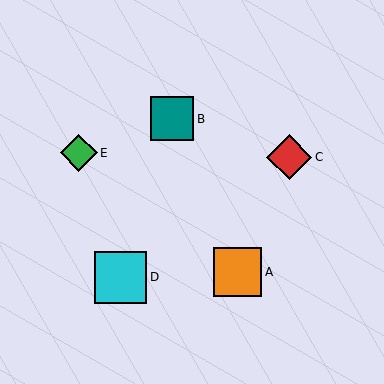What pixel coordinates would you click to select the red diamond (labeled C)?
Click at (289, 157) to select the red diamond C.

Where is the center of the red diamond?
The center of the red diamond is at (289, 157).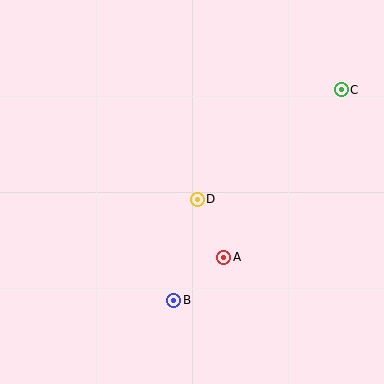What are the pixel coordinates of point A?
Point A is at (224, 257).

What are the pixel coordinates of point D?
Point D is at (197, 199).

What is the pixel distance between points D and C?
The distance between D and C is 180 pixels.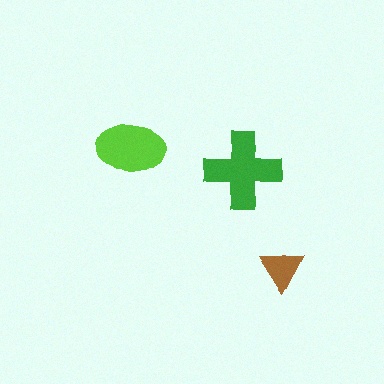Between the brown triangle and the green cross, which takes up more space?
The green cross.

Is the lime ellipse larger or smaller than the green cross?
Smaller.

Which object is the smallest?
The brown triangle.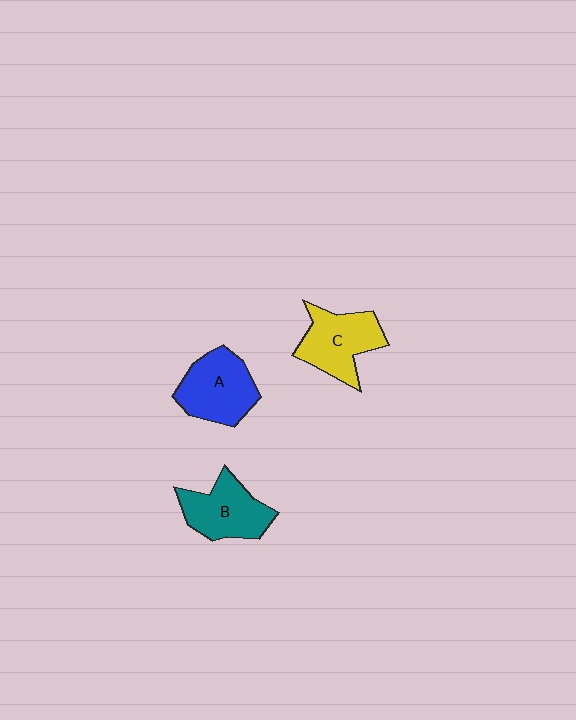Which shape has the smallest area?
Shape B (teal).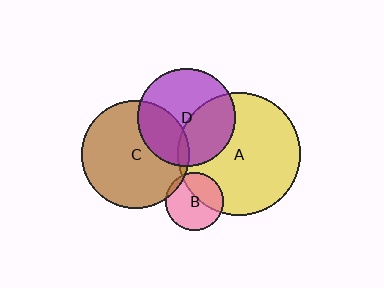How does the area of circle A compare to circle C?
Approximately 1.3 times.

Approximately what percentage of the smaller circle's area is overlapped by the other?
Approximately 5%.